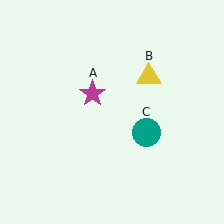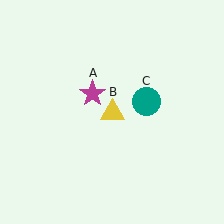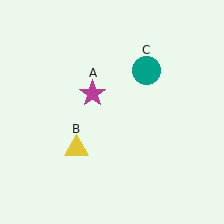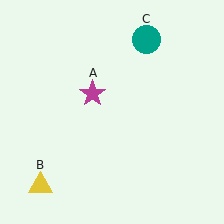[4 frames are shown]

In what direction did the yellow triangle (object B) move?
The yellow triangle (object B) moved down and to the left.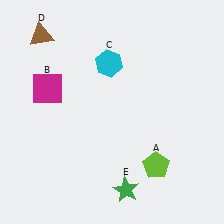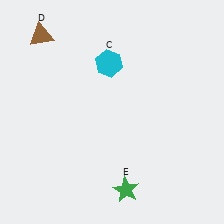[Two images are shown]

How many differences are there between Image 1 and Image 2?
There are 2 differences between the two images.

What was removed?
The lime pentagon (A), the magenta square (B) were removed in Image 2.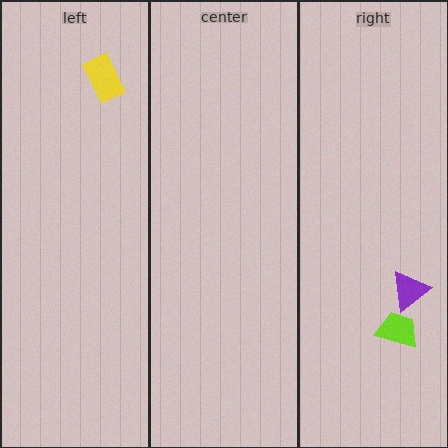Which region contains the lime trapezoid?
The right region.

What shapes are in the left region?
The yellow rectangle.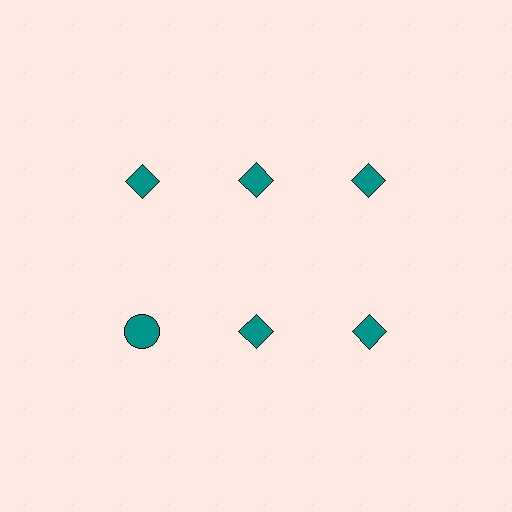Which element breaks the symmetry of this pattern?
The teal circle in the second row, leftmost column breaks the symmetry. All other shapes are teal diamonds.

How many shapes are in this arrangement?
There are 6 shapes arranged in a grid pattern.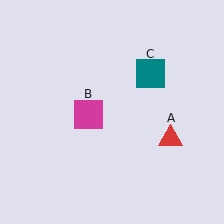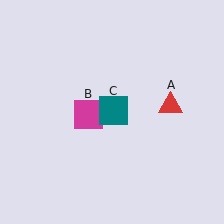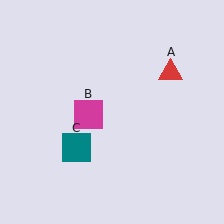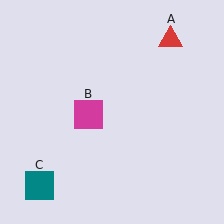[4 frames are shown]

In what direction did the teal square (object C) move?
The teal square (object C) moved down and to the left.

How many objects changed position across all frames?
2 objects changed position: red triangle (object A), teal square (object C).